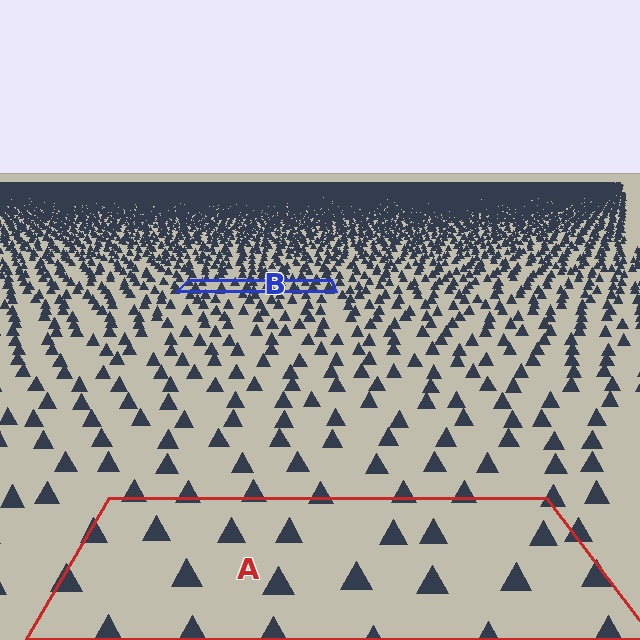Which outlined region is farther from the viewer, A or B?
Region B is farther from the viewer — the texture elements inside it appear smaller and more densely packed.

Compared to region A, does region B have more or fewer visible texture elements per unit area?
Region B has more texture elements per unit area — they are packed more densely because it is farther away.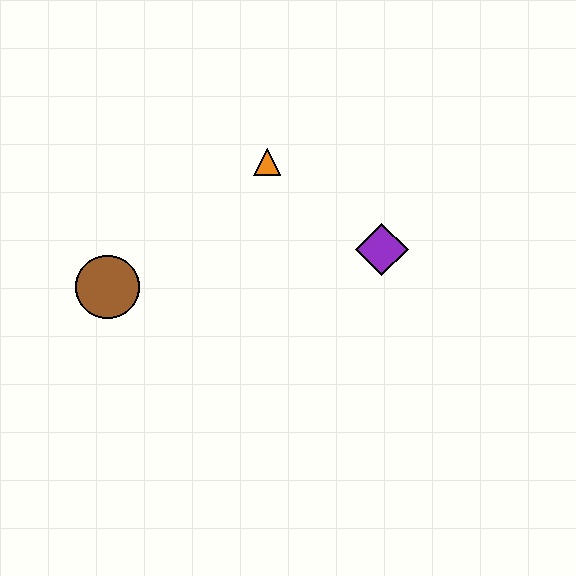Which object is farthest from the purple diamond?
The brown circle is farthest from the purple diamond.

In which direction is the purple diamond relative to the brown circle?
The purple diamond is to the right of the brown circle.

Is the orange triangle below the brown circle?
No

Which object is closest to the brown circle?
The orange triangle is closest to the brown circle.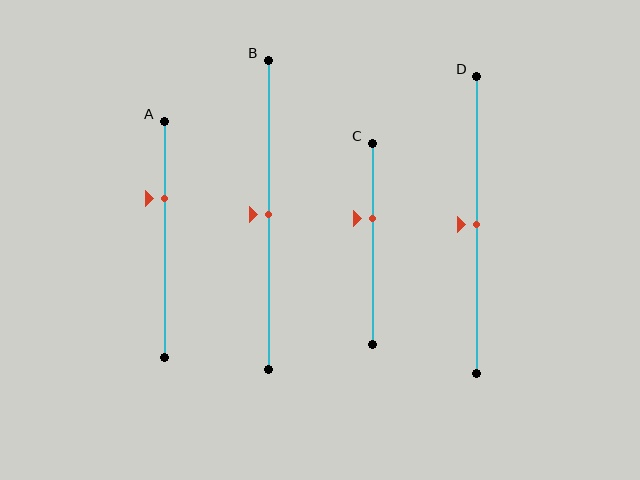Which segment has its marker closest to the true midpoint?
Segment B has its marker closest to the true midpoint.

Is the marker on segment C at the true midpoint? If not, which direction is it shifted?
No, the marker on segment C is shifted upward by about 12% of the segment length.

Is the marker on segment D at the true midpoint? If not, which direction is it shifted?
Yes, the marker on segment D is at the true midpoint.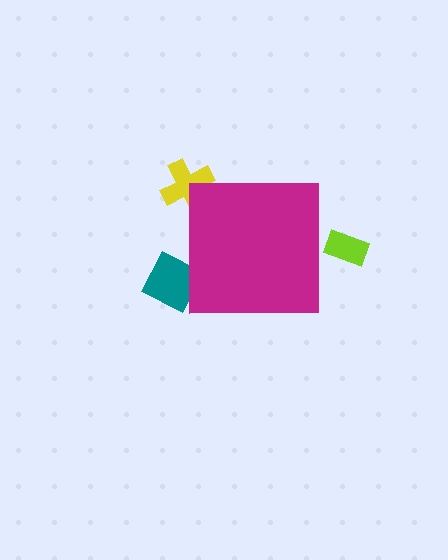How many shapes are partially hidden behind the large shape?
3 shapes are partially hidden.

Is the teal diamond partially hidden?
Yes, the teal diamond is partially hidden behind the magenta square.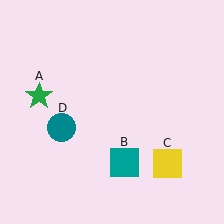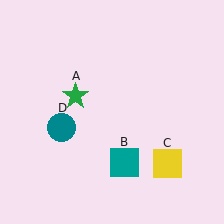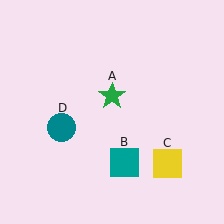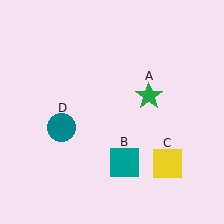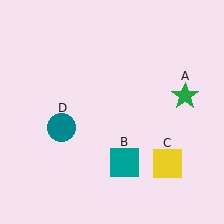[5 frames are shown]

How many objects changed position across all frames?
1 object changed position: green star (object A).